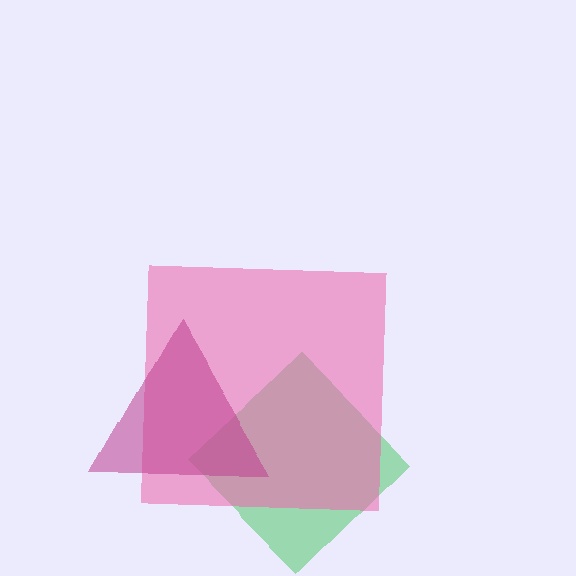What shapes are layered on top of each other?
The layered shapes are: a green diamond, a pink square, a magenta triangle.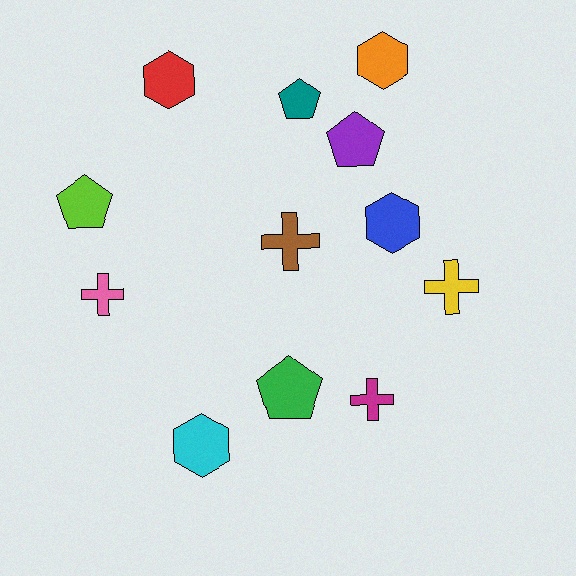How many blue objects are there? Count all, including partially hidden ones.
There is 1 blue object.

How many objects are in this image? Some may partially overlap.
There are 12 objects.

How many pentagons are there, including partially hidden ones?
There are 4 pentagons.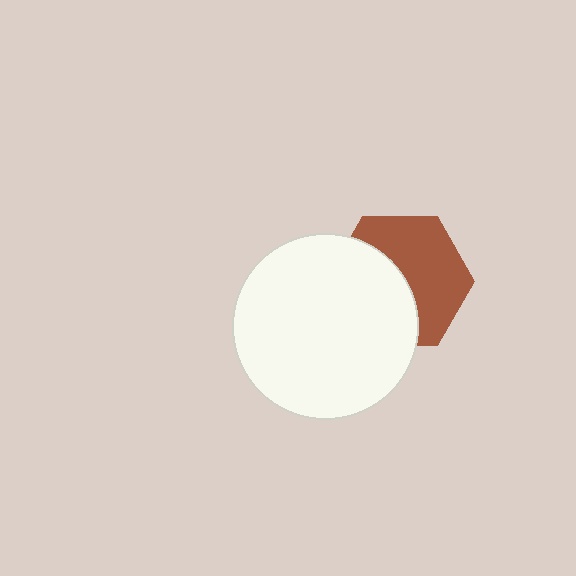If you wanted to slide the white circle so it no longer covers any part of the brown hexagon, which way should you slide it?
Slide it left — that is the most direct way to separate the two shapes.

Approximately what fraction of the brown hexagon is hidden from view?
Roughly 47% of the brown hexagon is hidden behind the white circle.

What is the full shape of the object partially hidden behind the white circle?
The partially hidden object is a brown hexagon.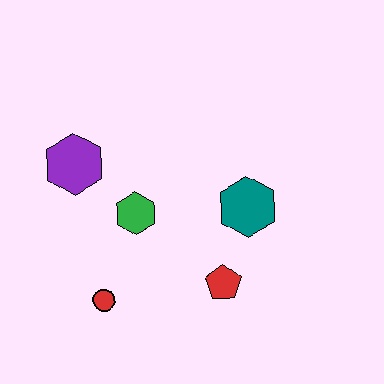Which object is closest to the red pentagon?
The teal hexagon is closest to the red pentagon.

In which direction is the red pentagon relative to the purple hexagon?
The red pentagon is to the right of the purple hexagon.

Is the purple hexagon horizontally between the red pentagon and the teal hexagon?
No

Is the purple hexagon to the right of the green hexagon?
No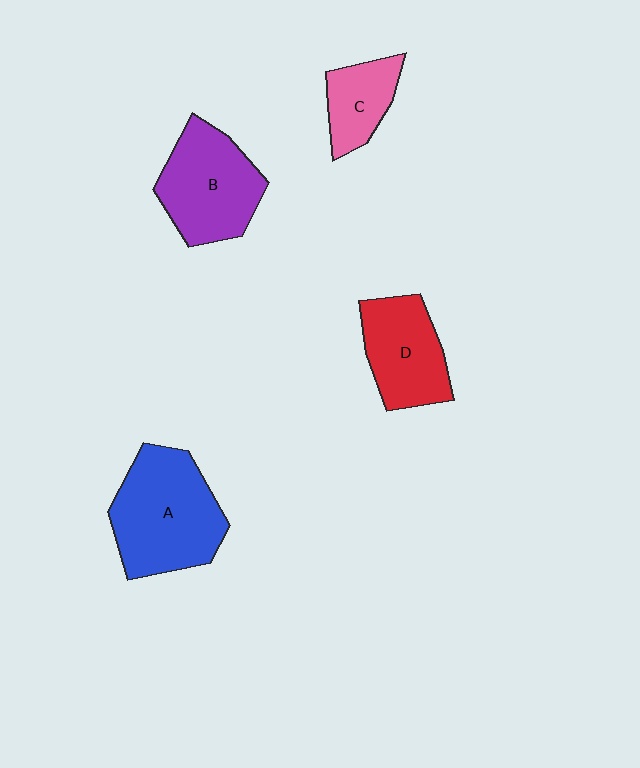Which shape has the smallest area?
Shape C (pink).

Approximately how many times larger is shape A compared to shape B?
Approximately 1.2 times.